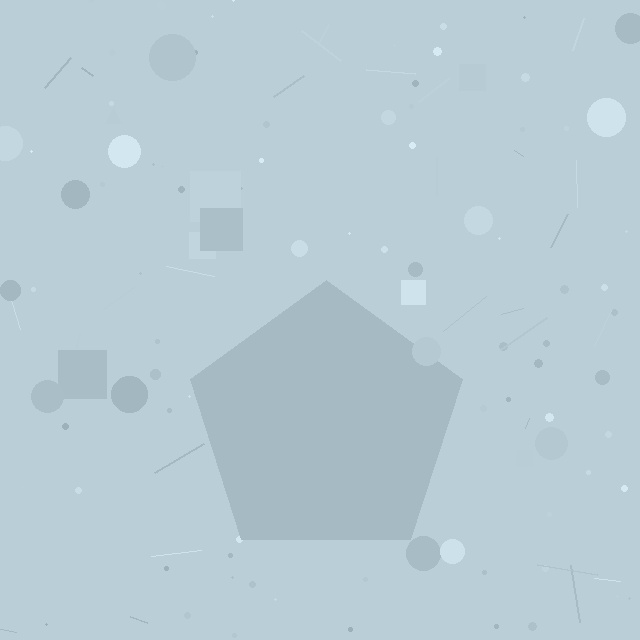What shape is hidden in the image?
A pentagon is hidden in the image.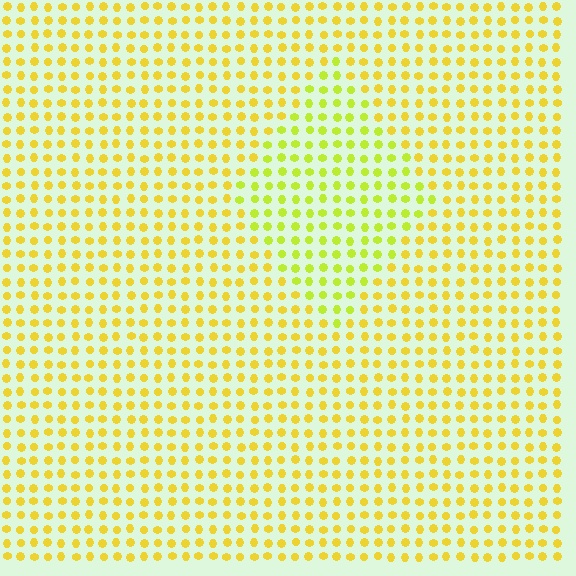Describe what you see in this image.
The image is filled with small yellow elements in a uniform arrangement. A diamond-shaped region is visible where the elements are tinted to a slightly different hue, forming a subtle color boundary.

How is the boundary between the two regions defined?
The boundary is defined purely by a slight shift in hue (about 24 degrees). Spacing, size, and orientation are identical on both sides.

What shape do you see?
I see a diamond.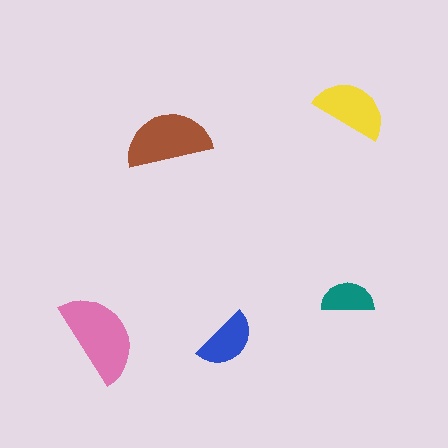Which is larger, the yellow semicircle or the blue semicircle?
The yellow one.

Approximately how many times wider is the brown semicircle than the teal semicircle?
About 1.5 times wider.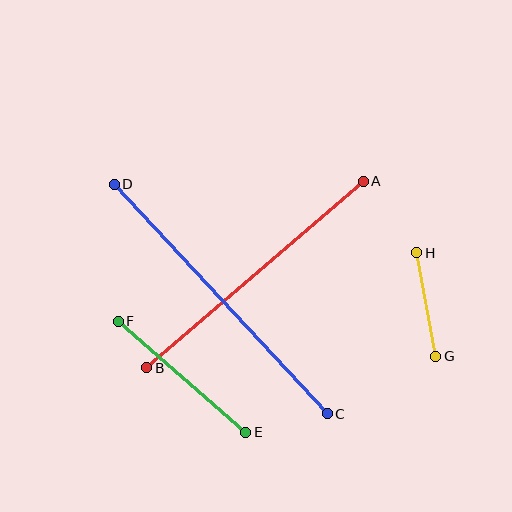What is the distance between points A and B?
The distance is approximately 286 pixels.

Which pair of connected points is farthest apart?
Points C and D are farthest apart.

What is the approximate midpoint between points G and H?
The midpoint is at approximately (426, 304) pixels.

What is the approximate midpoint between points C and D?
The midpoint is at approximately (221, 299) pixels.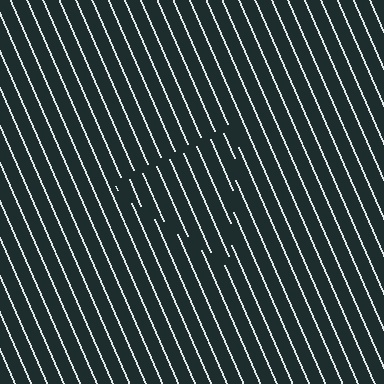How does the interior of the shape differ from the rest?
The interior of the shape contains the same grating, shifted by half a period — the contour is defined by the phase discontinuity where line-ends from the inner and outer gratings abut.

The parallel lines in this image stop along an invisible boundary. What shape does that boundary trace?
An illusory triangle. The interior of the shape contains the same grating, shifted by half a period — the contour is defined by the phase discontinuity where line-ends from the inner and outer gratings abut.